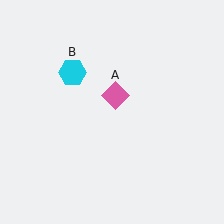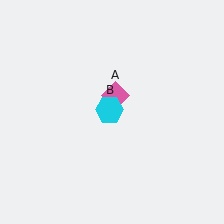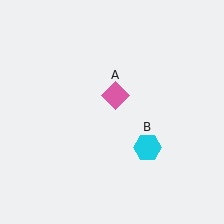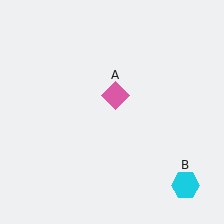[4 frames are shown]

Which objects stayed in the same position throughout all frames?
Pink diamond (object A) remained stationary.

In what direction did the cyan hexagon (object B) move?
The cyan hexagon (object B) moved down and to the right.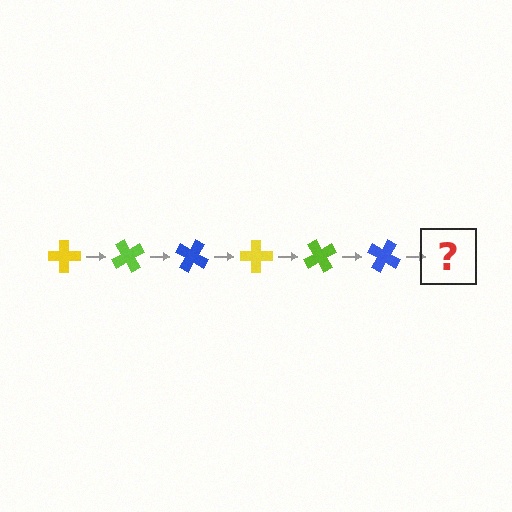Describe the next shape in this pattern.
It should be a yellow cross, rotated 360 degrees from the start.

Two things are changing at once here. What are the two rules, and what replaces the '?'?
The two rules are that it rotates 60 degrees each step and the color cycles through yellow, lime, and blue. The '?' should be a yellow cross, rotated 360 degrees from the start.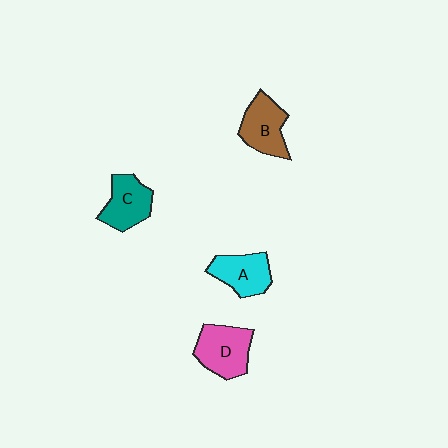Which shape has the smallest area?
Shape C (teal).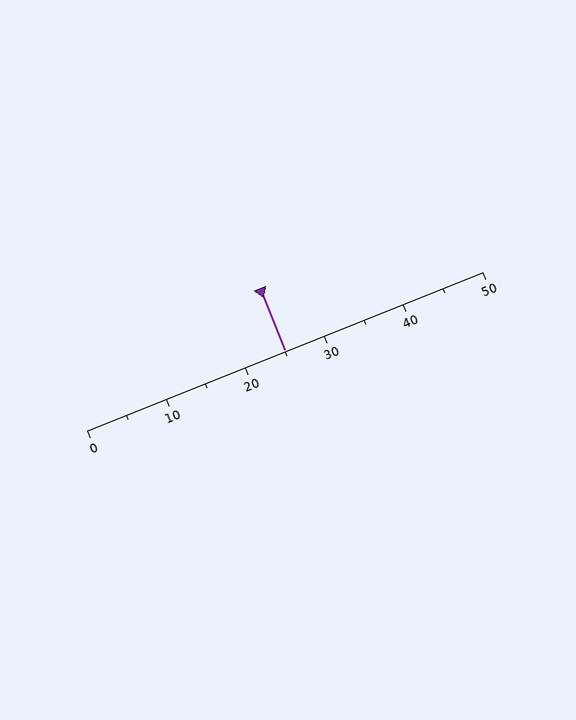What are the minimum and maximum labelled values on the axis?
The axis runs from 0 to 50.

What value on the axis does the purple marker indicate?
The marker indicates approximately 25.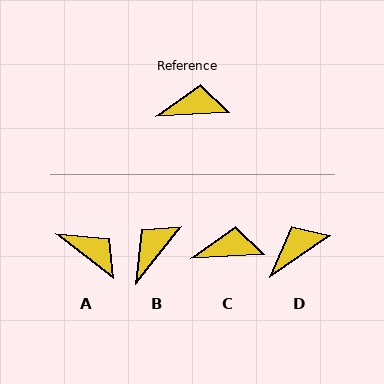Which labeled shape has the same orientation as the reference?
C.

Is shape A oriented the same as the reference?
No, it is off by about 41 degrees.